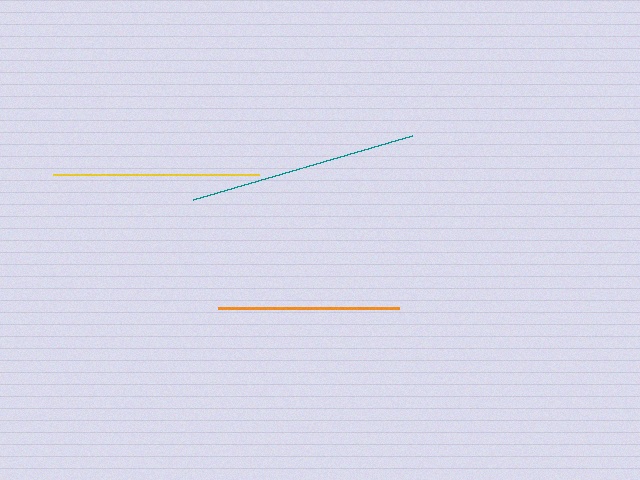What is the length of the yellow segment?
The yellow segment is approximately 205 pixels long.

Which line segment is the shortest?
The orange line is the shortest at approximately 181 pixels.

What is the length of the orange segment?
The orange segment is approximately 181 pixels long.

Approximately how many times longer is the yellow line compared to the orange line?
The yellow line is approximately 1.1 times the length of the orange line.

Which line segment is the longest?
The teal line is the longest at approximately 227 pixels.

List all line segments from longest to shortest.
From longest to shortest: teal, yellow, orange.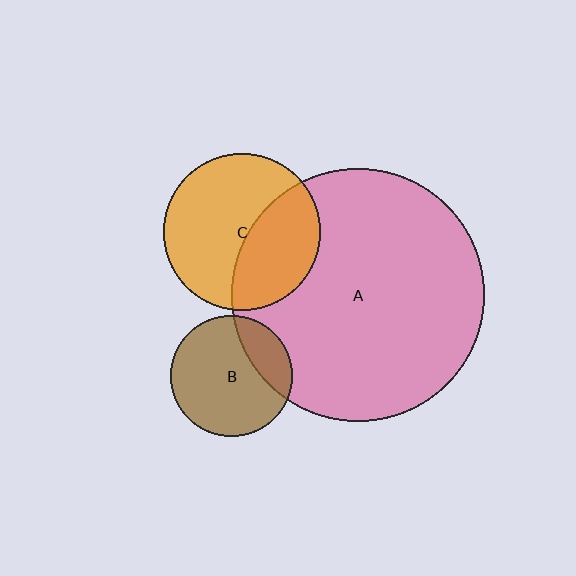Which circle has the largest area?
Circle A (pink).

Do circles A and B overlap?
Yes.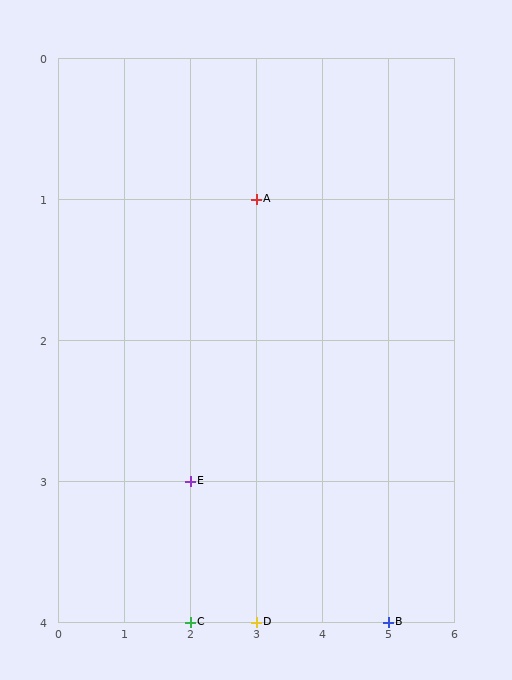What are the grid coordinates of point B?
Point B is at grid coordinates (5, 4).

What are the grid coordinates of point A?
Point A is at grid coordinates (3, 1).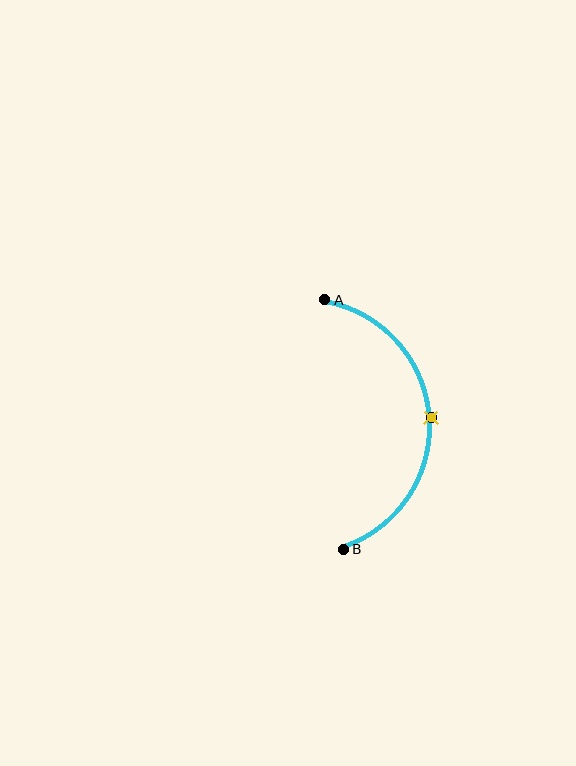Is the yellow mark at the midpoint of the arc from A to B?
Yes. The yellow mark lies on the arc at equal arc-length from both A and B — it is the arc midpoint.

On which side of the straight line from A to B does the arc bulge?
The arc bulges to the right of the straight line connecting A and B.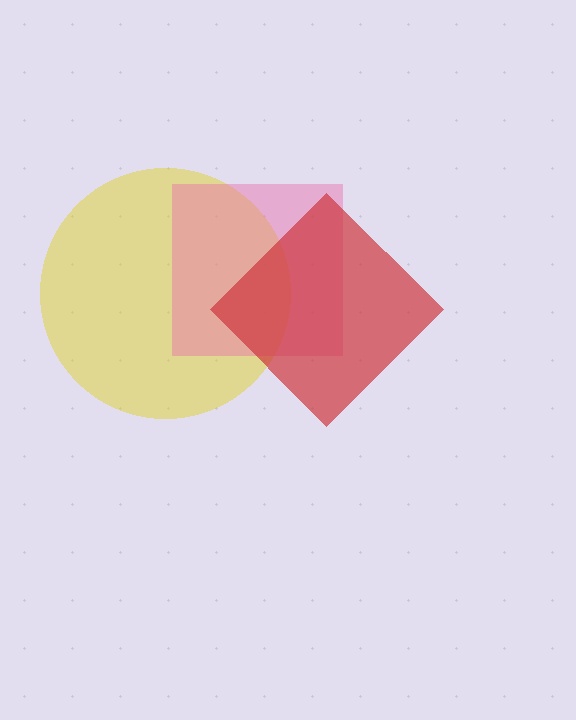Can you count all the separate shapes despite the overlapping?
Yes, there are 3 separate shapes.